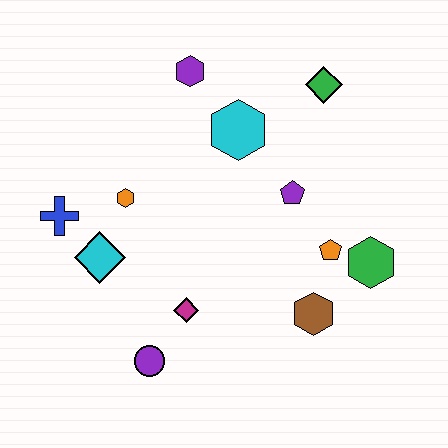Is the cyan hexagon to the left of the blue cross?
No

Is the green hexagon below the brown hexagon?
No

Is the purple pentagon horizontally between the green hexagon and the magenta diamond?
Yes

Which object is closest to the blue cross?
The cyan diamond is closest to the blue cross.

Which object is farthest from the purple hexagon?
The purple circle is farthest from the purple hexagon.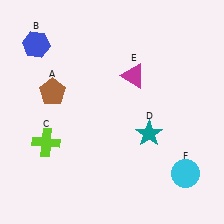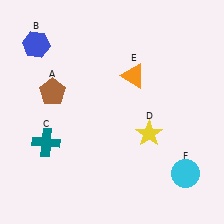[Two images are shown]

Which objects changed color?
C changed from lime to teal. D changed from teal to yellow. E changed from magenta to orange.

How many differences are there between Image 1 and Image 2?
There are 3 differences between the two images.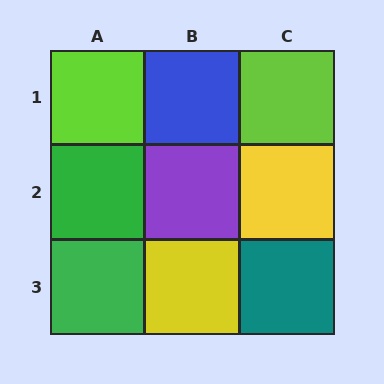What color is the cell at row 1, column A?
Lime.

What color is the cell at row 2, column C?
Yellow.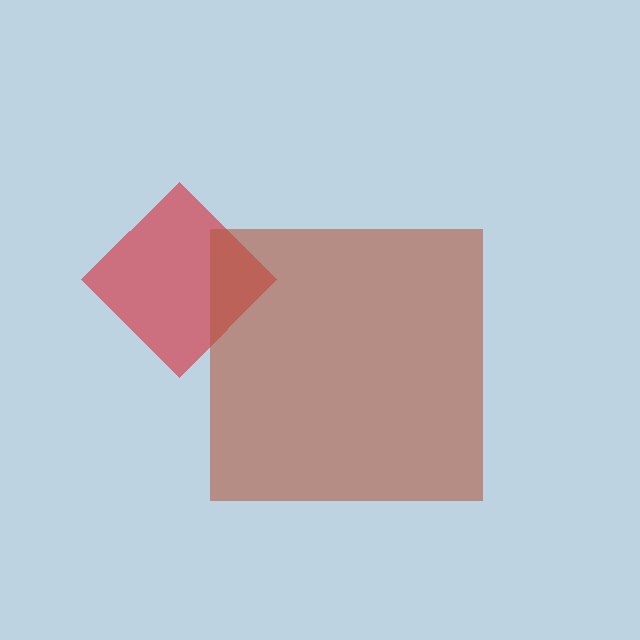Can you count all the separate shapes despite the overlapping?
Yes, there are 2 separate shapes.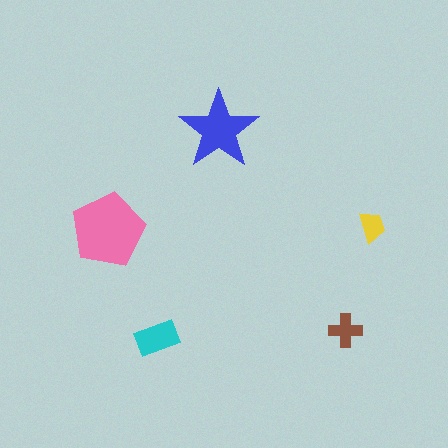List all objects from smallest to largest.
The yellow trapezoid, the brown cross, the cyan rectangle, the blue star, the pink pentagon.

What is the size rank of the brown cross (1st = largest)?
4th.